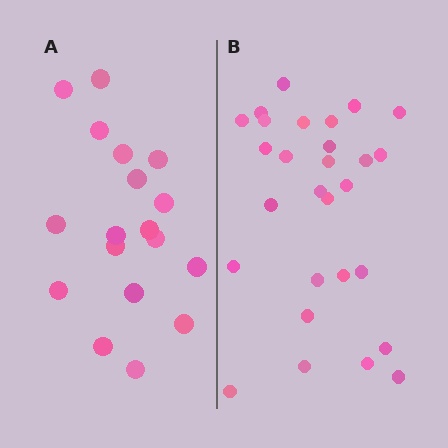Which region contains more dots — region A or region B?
Region B (the right region) has more dots.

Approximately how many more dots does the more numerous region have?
Region B has roughly 10 or so more dots than region A.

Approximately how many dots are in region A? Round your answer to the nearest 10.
About 20 dots. (The exact count is 18, which rounds to 20.)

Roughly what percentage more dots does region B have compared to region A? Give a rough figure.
About 55% more.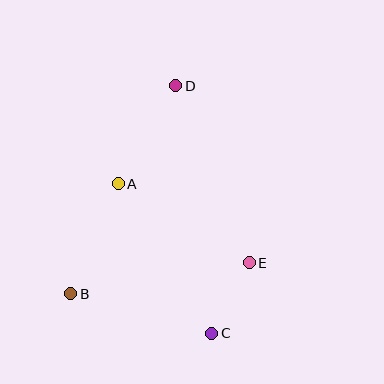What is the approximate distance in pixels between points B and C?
The distance between B and C is approximately 147 pixels.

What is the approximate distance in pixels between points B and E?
The distance between B and E is approximately 181 pixels.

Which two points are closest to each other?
Points C and E are closest to each other.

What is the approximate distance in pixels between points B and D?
The distance between B and D is approximately 233 pixels.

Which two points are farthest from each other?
Points C and D are farthest from each other.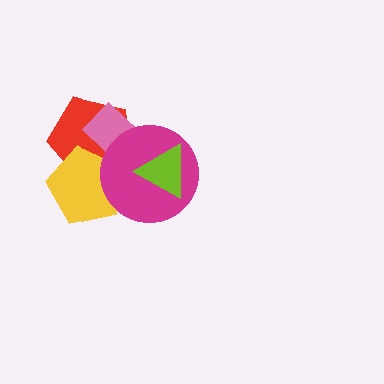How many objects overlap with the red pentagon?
3 objects overlap with the red pentagon.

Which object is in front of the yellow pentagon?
The magenta circle is in front of the yellow pentagon.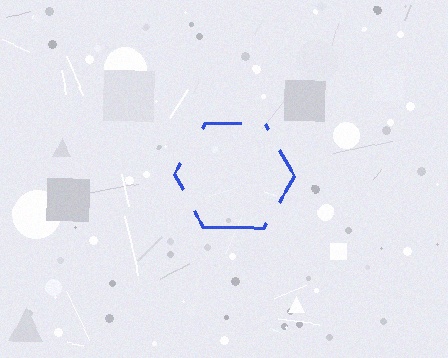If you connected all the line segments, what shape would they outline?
They would outline a hexagon.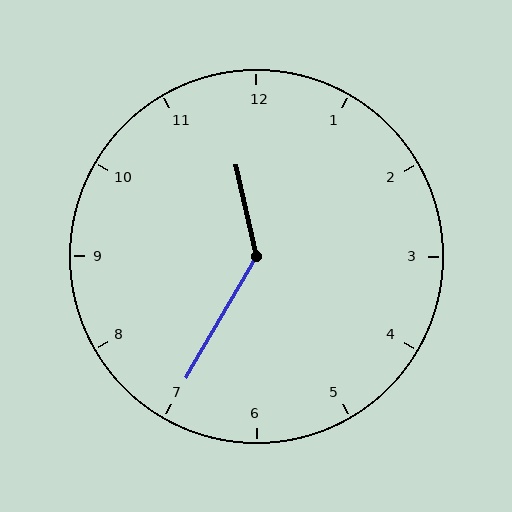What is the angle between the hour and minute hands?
Approximately 138 degrees.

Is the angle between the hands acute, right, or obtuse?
It is obtuse.